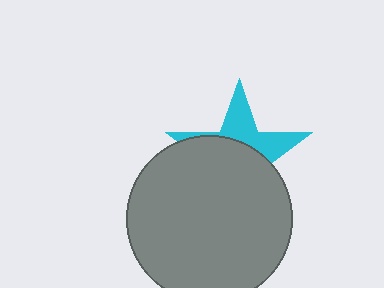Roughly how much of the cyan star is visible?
A small part of it is visible (roughly 37%).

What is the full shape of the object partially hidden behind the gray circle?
The partially hidden object is a cyan star.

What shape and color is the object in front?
The object in front is a gray circle.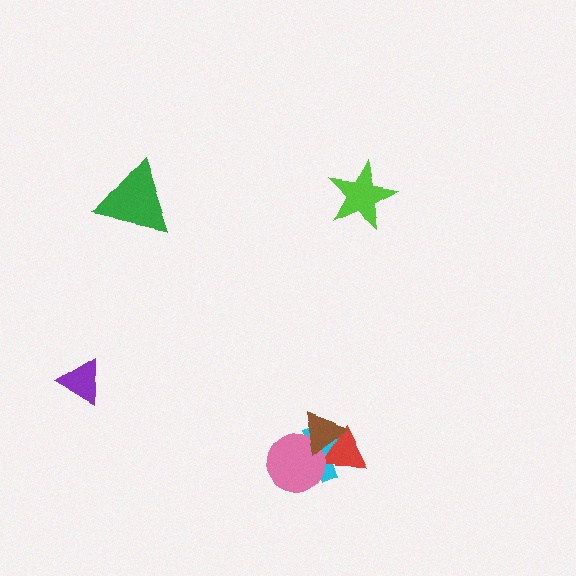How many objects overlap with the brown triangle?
3 objects overlap with the brown triangle.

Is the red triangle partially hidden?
Yes, it is partially covered by another shape.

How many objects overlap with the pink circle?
2 objects overlap with the pink circle.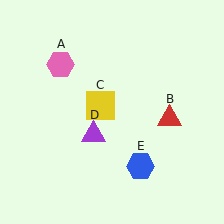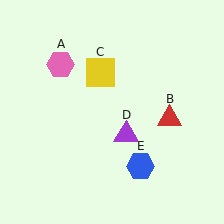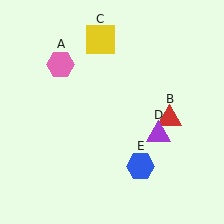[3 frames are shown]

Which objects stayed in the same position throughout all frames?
Pink hexagon (object A) and red triangle (object B) and blue hexagon (object E) remained stationary.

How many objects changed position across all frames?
2 objects changed position: yellow square (object C), purple triangle (object D).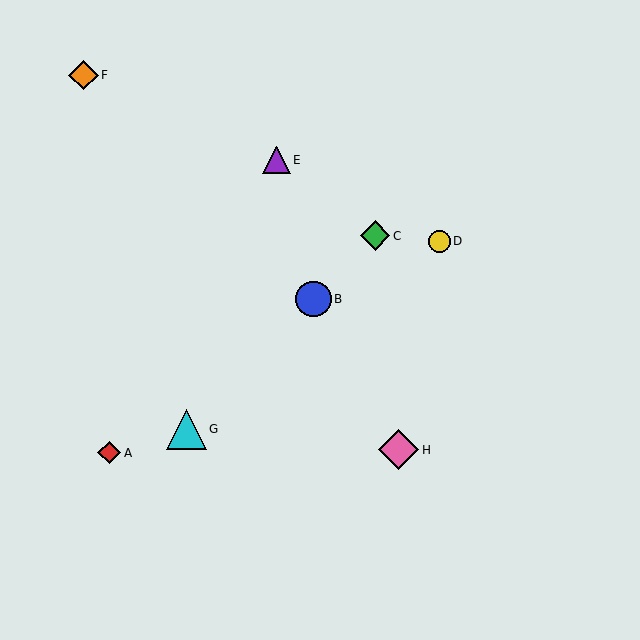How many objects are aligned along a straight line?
3 objects (B, C, G) are aligned along a straight line.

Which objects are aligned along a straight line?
Objects B, C, G are aligned along a straight line.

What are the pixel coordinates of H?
Object H is at (399, 450).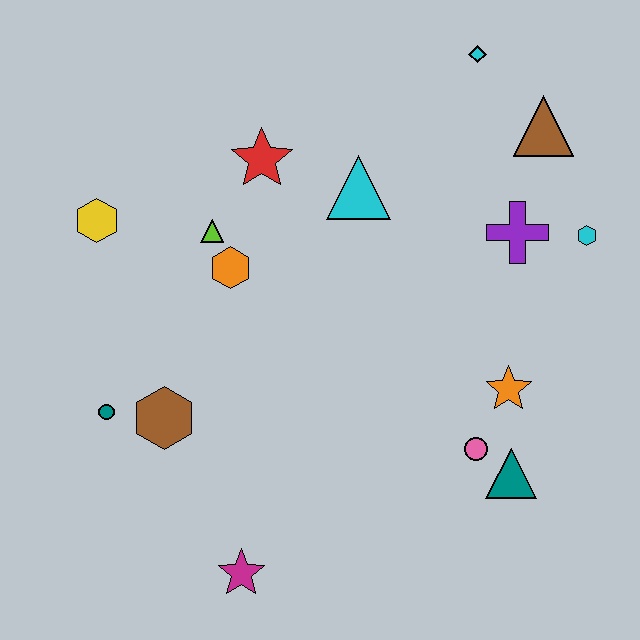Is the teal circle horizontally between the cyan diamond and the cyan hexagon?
No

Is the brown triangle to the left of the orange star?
No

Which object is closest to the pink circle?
The teal triangle is closest to the pink circle.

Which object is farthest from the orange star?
The yellow hexagon is farthest from the orange star.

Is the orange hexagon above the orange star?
Yes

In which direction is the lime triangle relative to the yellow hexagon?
The lime triangle is to the right of the yellow hexagon.